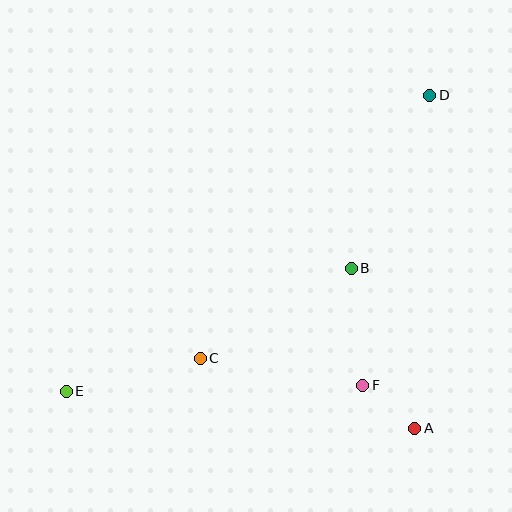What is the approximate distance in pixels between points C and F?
The distance between C and F is approximately 165 pixels.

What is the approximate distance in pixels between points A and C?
The distance between A and C is approximately 226 pixels.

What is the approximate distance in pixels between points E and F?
The distance between E and F is approximately 297 pixels.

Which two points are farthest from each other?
Points D and E are farthest from each other.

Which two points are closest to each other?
Points A and F are closest to each other.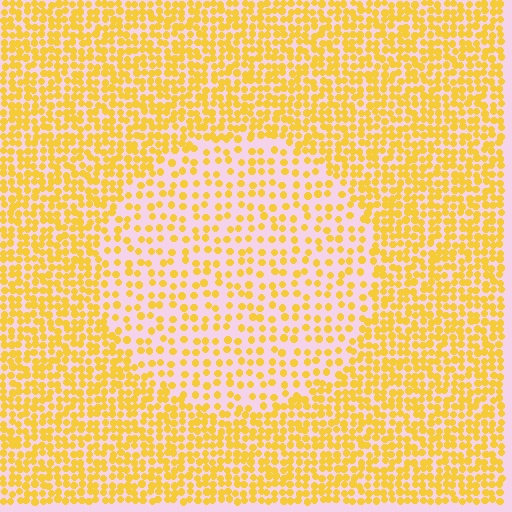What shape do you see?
I see a circle.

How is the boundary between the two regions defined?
The boundary is defined by a change in element density (approximately 2.1x ratio). All elements are the same color, size, and shape.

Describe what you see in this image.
The image contains small yellow elements arranged at two different densities. A circle-shaped region is visible where the elements are less densely packed than the surrounding area.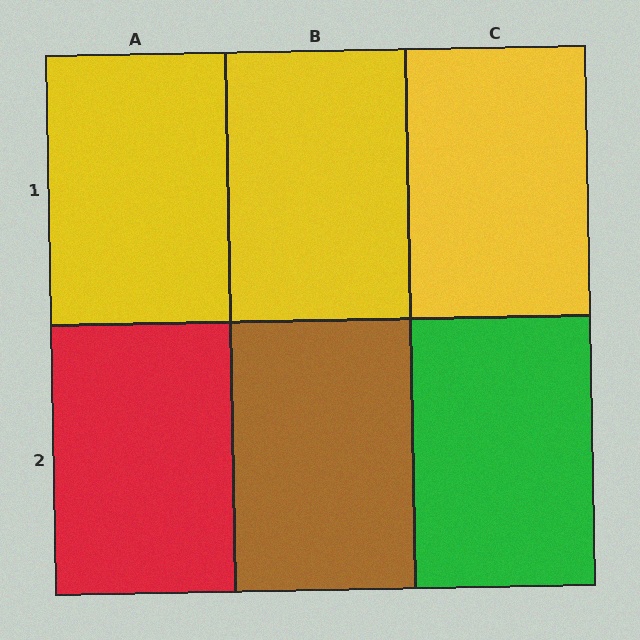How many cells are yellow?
3 cells are yellow.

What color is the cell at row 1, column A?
Yellow.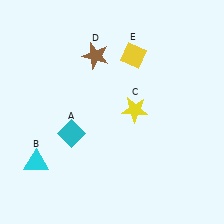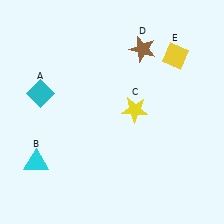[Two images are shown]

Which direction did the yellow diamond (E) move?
The yellow diamond (E) moved right.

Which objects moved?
The objects that moved are: the cyan diamond (A), the brown star (D), the yellow diamond (E).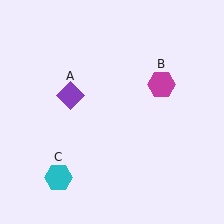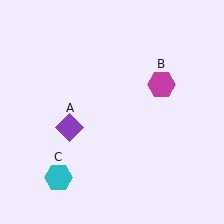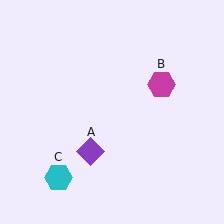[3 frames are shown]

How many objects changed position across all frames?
1 object changed position: purple diamond (object A).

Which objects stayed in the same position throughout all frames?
Magenta hexagon (object B) and cyan hexagon (object C) remained stationary.